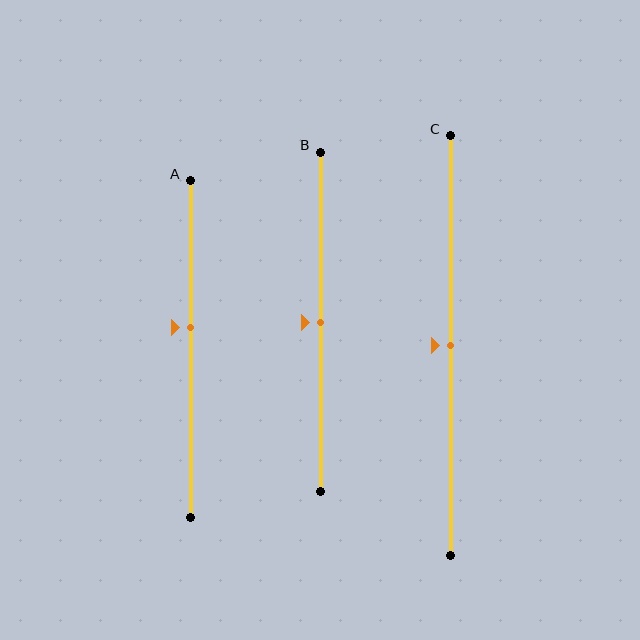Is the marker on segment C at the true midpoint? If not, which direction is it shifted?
Yes, the marker on segment C is at the true midpoint.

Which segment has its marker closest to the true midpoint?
Segment B has its marker closest to the true midpoint.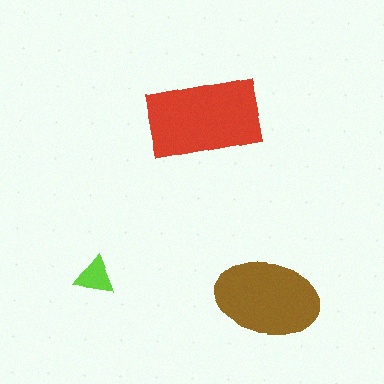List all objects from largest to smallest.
The red rectangle, the brown ellipse, the lime triangle.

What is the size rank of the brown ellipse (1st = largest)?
2nd.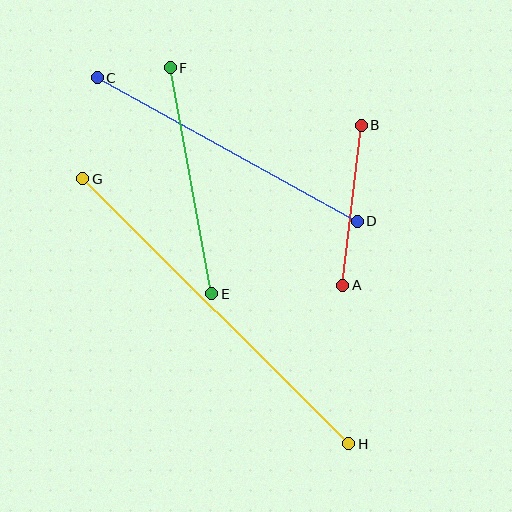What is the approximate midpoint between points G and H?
The midpoint is at approximately (216, 311) pixels.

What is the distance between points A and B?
The distance is approximately 161 pixels.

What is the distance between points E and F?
The distance is approximately 230 pixels.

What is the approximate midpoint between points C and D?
The midpoint is at approximately (227, 149) pixels.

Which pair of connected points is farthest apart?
Points G and H are farthest apart.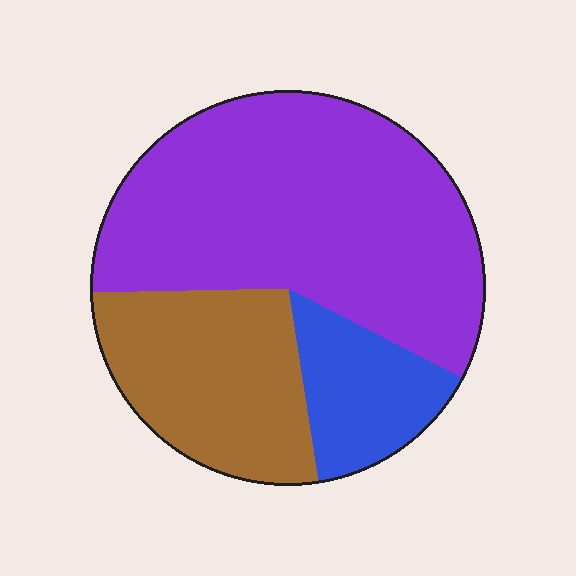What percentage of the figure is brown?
Brown takes up about one quarter (1/4) of the figure.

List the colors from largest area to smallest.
From largest to smallest: purple, brown, blue.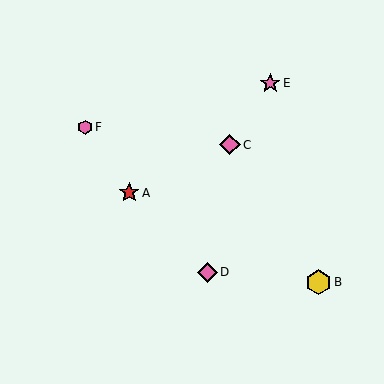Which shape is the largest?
The yellow hexagon (labeled B) is the largest.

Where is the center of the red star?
The center of the red star is at (129, 193).